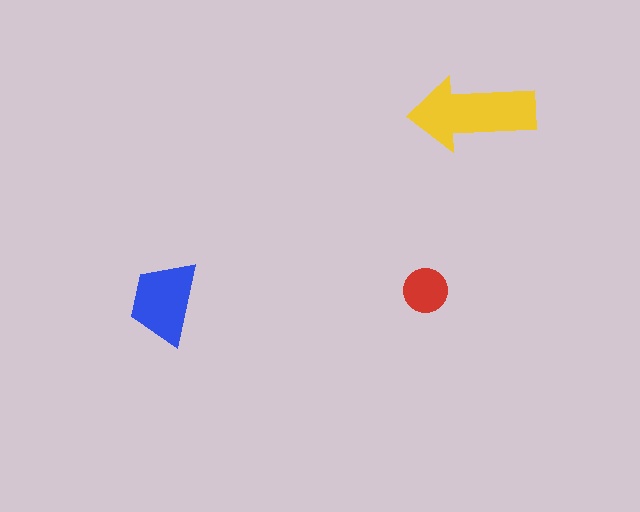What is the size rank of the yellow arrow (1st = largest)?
1st.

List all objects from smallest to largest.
The red circle, the blue trapezoid, the yellow arrow.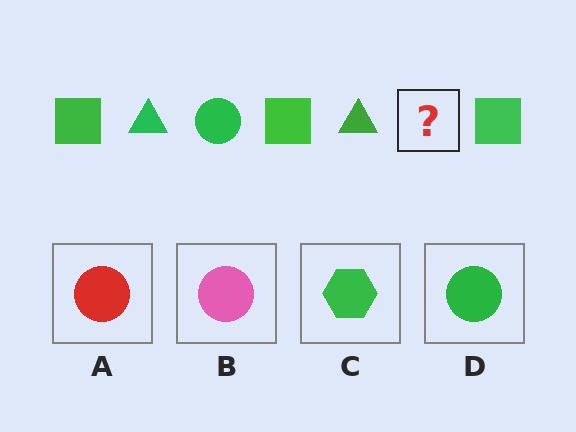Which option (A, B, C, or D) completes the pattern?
D.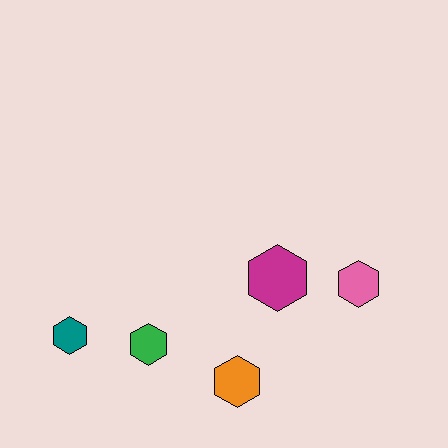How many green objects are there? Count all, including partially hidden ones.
There is 1 green object.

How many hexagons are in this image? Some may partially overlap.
There are 5 hexagons.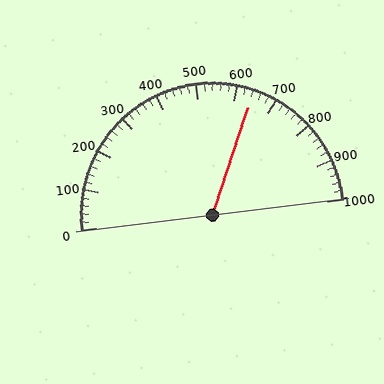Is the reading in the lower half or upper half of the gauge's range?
The reading is in the upper half of the range (0 to 1000).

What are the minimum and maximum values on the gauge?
The gauge ranges from 0 to 1000.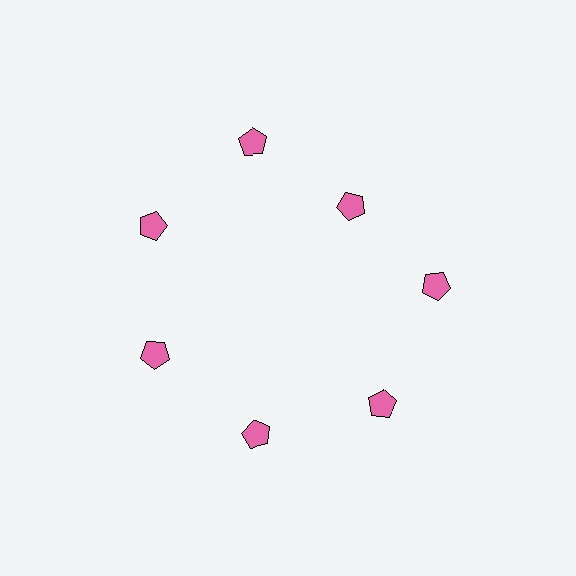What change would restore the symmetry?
The symmetry would be restored by moving it outward, back onto the ring so that all 7 pentagons sit at equal angles and equal distance from the center.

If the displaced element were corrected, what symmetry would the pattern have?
It would have 7-fold rotational symmetry — the pattern would map onto itself every 51 degrees.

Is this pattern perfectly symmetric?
No. The 7 pink pentagons are arranged in a ring, but one element near the 1 o'clock position is pulled inward toward the center, breaking the 7-fold rotational symmetry.